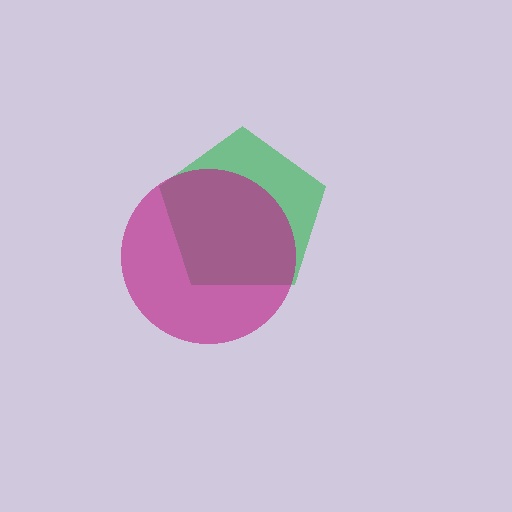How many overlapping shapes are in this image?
There are 2 overlapping shapes in the image.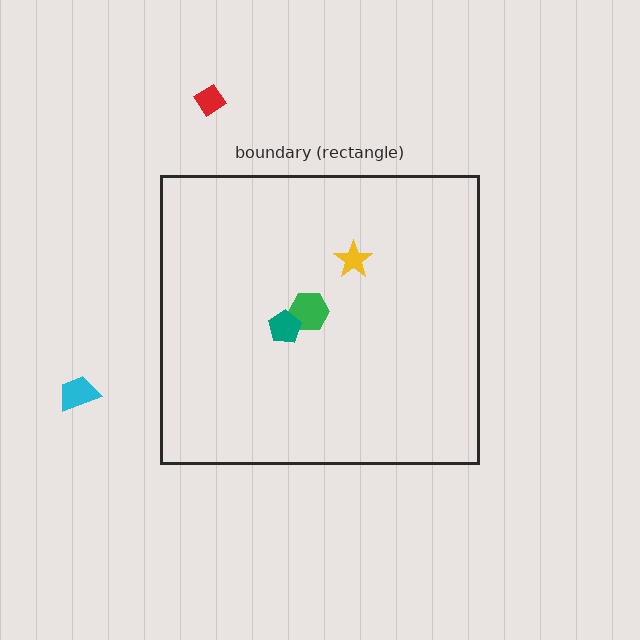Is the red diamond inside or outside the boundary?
Outside.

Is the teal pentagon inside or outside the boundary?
Inside.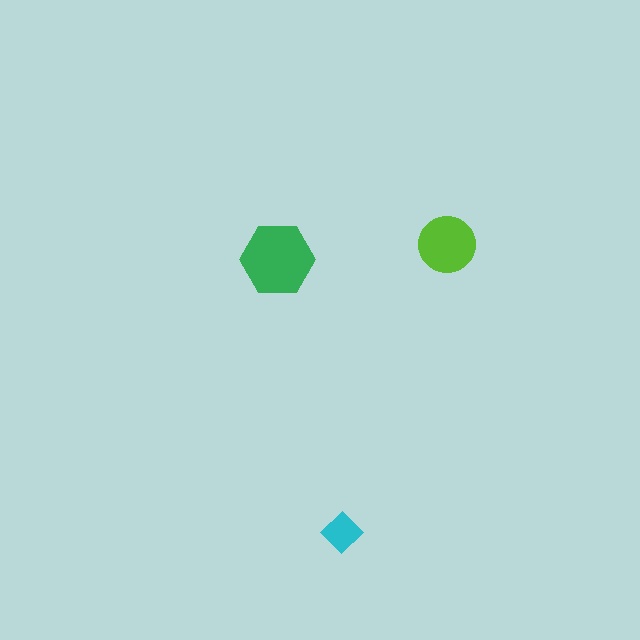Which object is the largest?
The green hexagon.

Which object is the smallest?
The cyan diamond.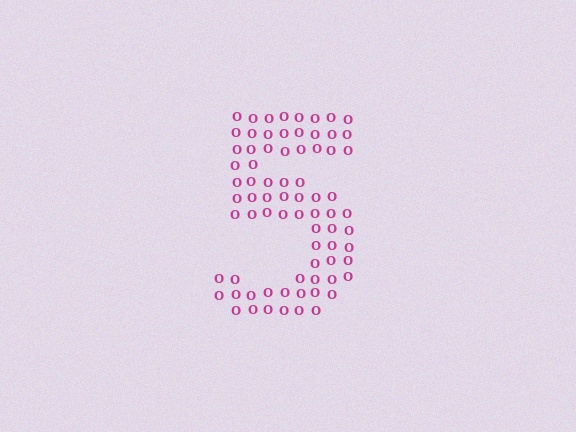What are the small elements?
The small elements are letter O's.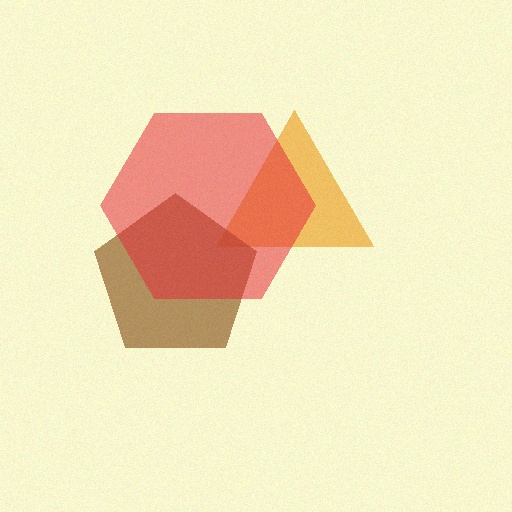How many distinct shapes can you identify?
There are 3 distinct shapes: an orange triangle, a brown pentagon, a red hexagon.